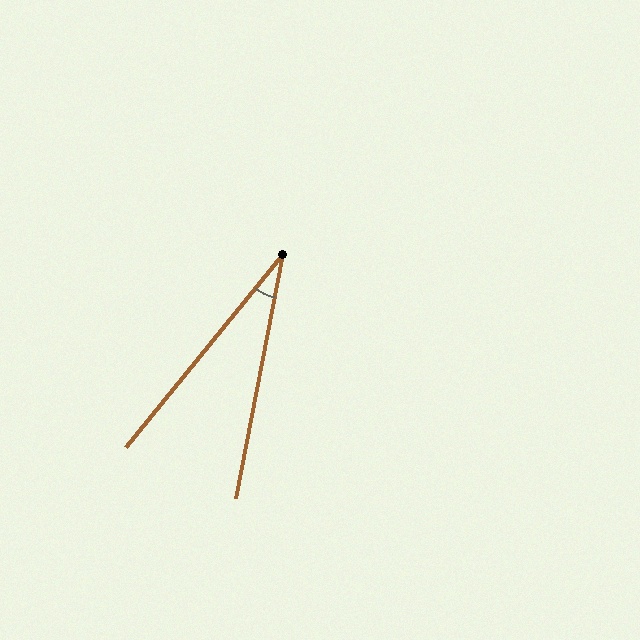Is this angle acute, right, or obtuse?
It is acute.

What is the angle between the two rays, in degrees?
Approximately 28 degrees.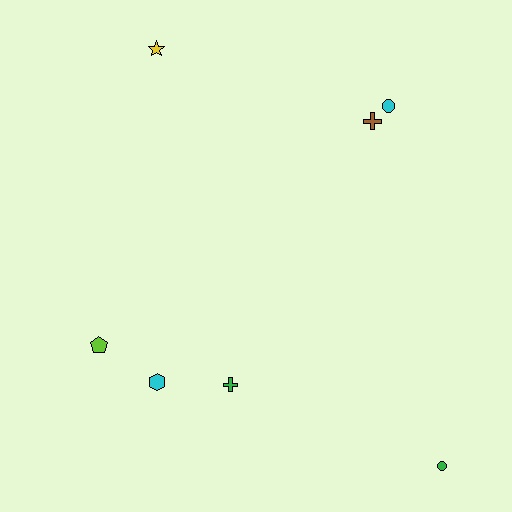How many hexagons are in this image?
There is 1 hexagon.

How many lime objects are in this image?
There is 1 lime object.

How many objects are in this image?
There are 7 objects.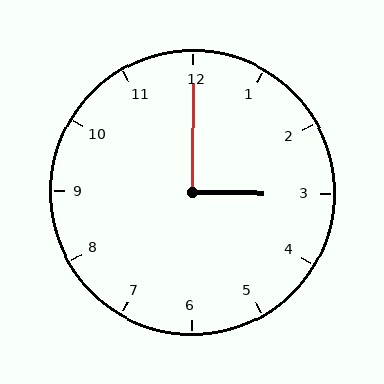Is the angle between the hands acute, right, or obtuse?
It is right.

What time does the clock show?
3:00.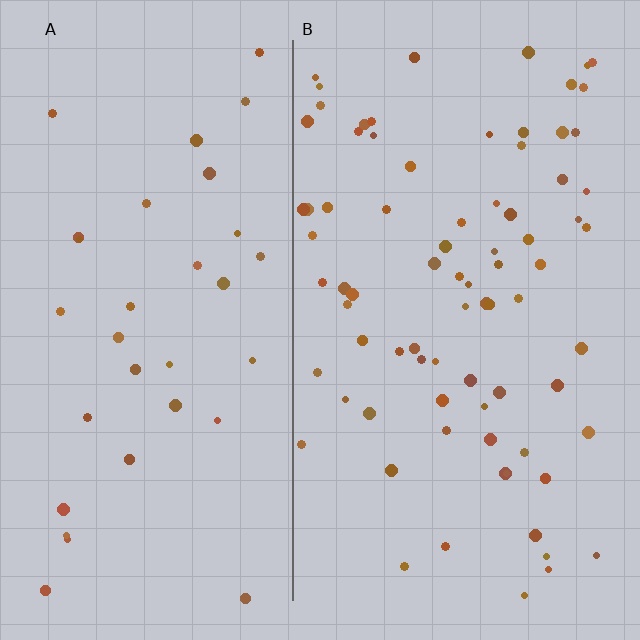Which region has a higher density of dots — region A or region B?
B (the right).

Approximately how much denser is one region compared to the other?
Approximately 2.4× — region B over region A.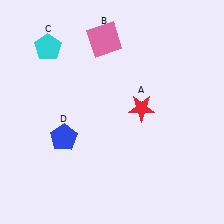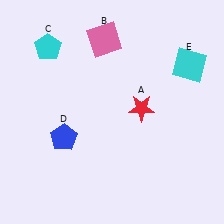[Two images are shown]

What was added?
A cyan square (E) was added in Image 2.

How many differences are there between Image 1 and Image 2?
There is 1 difference between the two images.